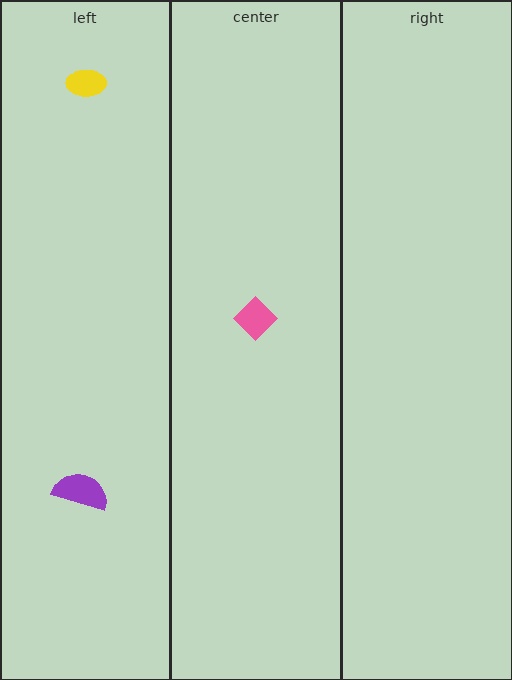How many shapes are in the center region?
1.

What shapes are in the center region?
The pink diamond.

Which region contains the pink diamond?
The center region.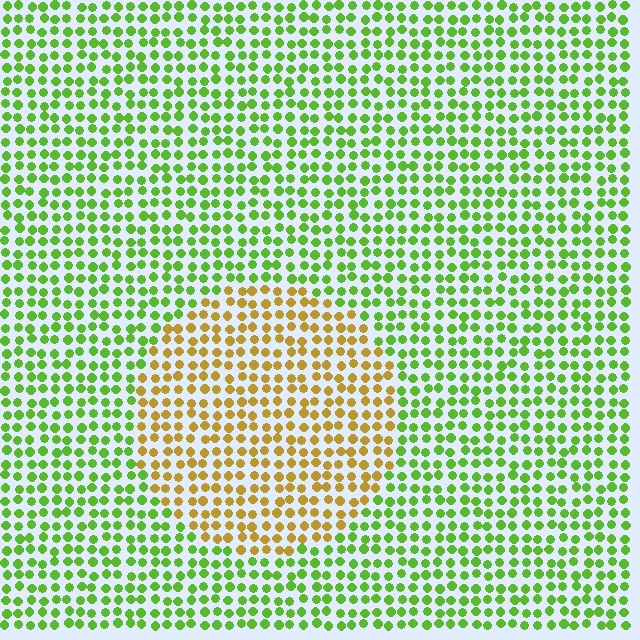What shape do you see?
I see a circle.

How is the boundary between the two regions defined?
The boundary is defined purely by a slight shift in hue (about 56 degrees). Spacing, size, and orientation are identical on both sides.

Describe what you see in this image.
The image is filled with small lime elements in a uniform arrangement. A circle-shaped region is visible where the elements are tinted to a slightly different hue, forming a subtle color boundary.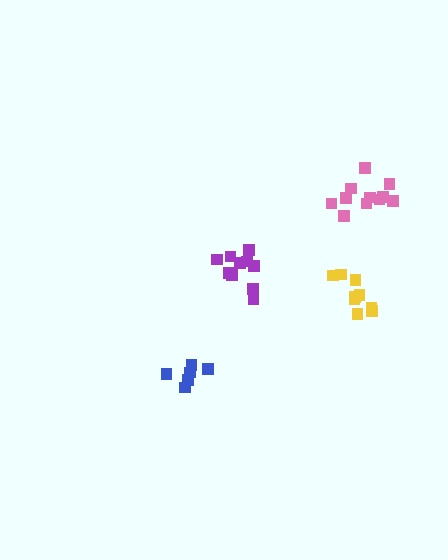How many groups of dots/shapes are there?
There are 4 groups.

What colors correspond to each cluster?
The clusters are colored: yellow, blue, purple, pink.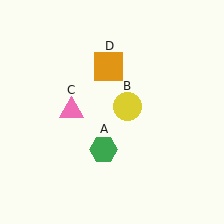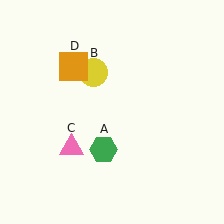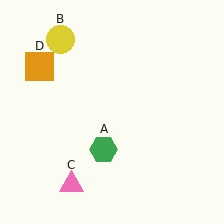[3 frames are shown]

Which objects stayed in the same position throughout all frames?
Green hexagon (object A) remained stationary.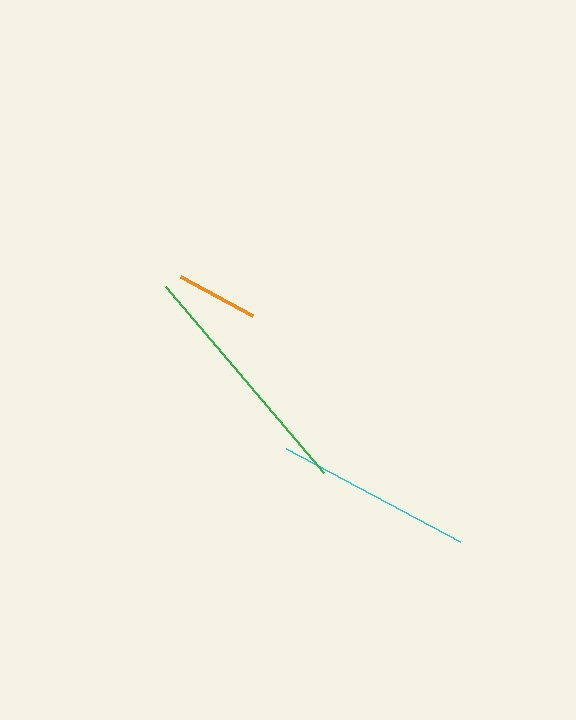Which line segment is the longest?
The green line is the longest at approximately 244 pixels.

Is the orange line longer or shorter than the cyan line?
The cyan line is longer than the orange line.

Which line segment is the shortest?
The orange line is the shortest at approximately 82 pixels.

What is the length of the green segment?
The green segment is approximately 244 pixels long.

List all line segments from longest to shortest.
From longest to shortest: green, cyan, orange.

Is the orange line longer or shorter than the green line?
The green line is longer than the orange line.